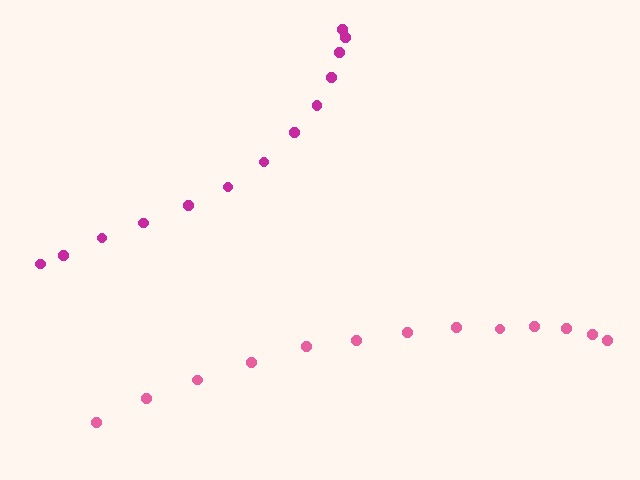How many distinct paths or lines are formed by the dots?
There are 2 distinct paths.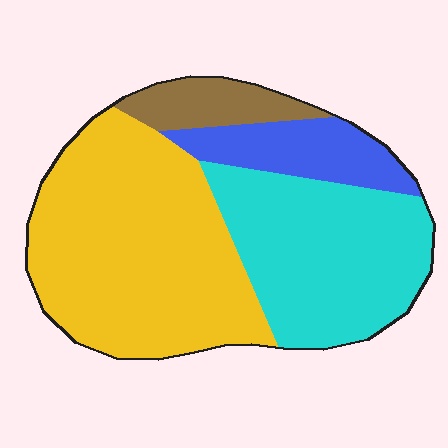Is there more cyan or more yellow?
Yellow.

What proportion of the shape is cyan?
Cyan takes up about one third (1/3) of the shape.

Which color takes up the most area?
Yellow, at roughly 45%.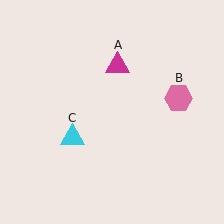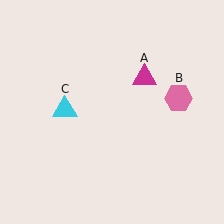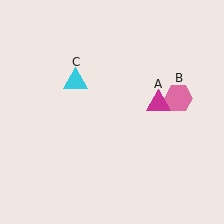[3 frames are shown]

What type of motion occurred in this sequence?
The magenta triangle (object A), cyan triangle (object C) rotated clockwise around the center of the scene.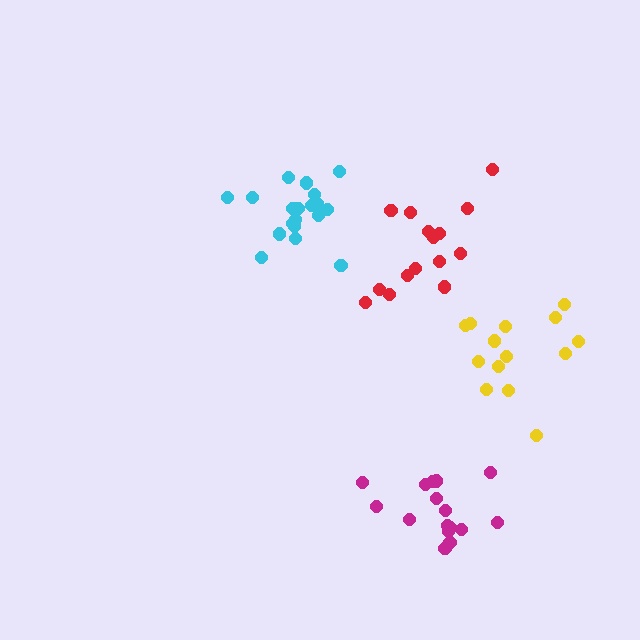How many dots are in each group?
Group 1: 19 dots, Group 2: 16 dots, Group 3: 14 dots, Group 4: 16 dots (65 total).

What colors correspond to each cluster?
The clusters are colored: cyan, red, yellow, magenta.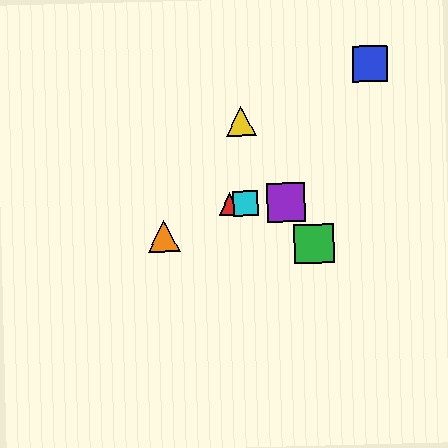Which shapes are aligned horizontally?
The red triangle, the purple square, the cyan square are aligned horizontally.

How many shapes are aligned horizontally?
3 shapes (the red triangle, the purple square, the cyan square) are aligned horizontally.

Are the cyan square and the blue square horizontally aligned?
No, the cyan square is at y≈203 and the blue square is at y≈64.